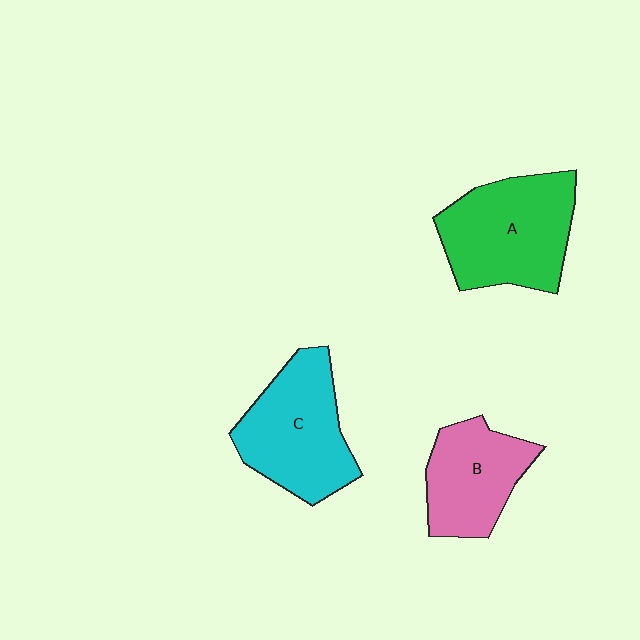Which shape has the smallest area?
Shape B (pink).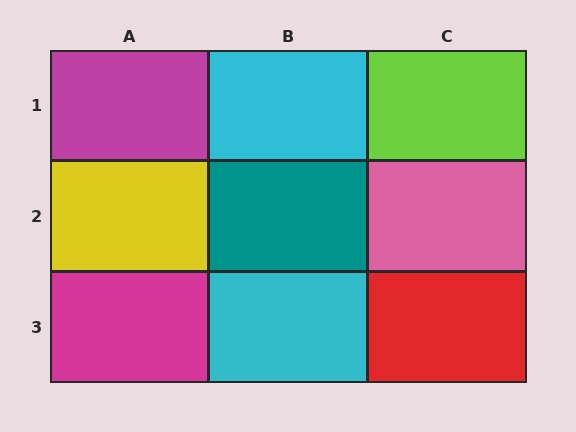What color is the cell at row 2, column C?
Pink.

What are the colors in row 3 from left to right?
Magenta, cyan, red.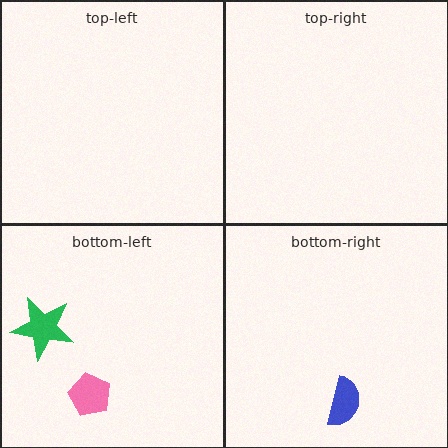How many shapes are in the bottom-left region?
2.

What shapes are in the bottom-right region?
The blue semicircle.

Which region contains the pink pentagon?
The bottom-left region.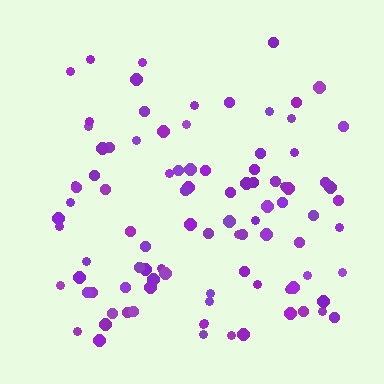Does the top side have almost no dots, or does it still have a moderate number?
Still a moderate number, just noticeably fewer than the bottom.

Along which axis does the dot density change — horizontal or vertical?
Vertical.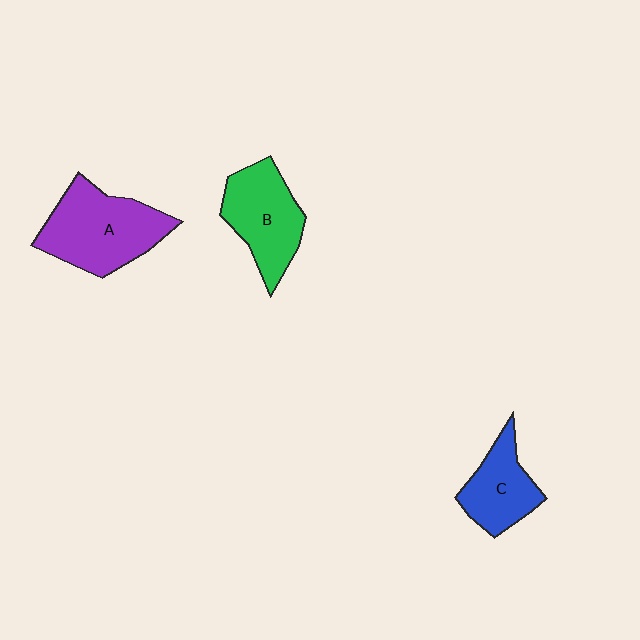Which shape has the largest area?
Shape A (purple).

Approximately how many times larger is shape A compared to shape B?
Approximately 1.3 times.